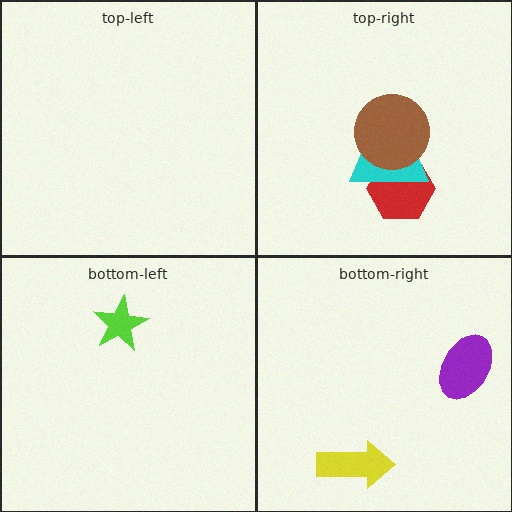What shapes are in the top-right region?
The red hexagon, the cyan trapezoid, the brown circle.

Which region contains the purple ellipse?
The bottom-right region.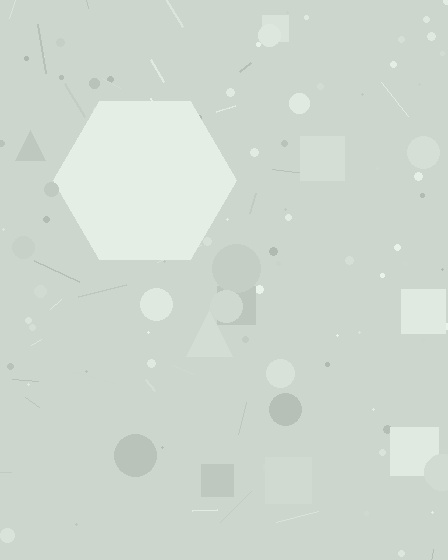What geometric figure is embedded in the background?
A hexagon is embedded in the background.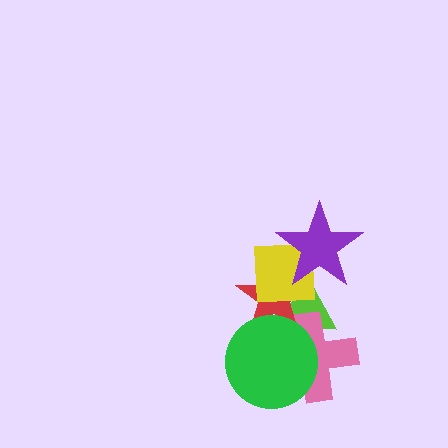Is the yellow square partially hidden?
Yes, it is partially covered by another shape.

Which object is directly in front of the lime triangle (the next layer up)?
The pink cross is directly in front of the lime triangle.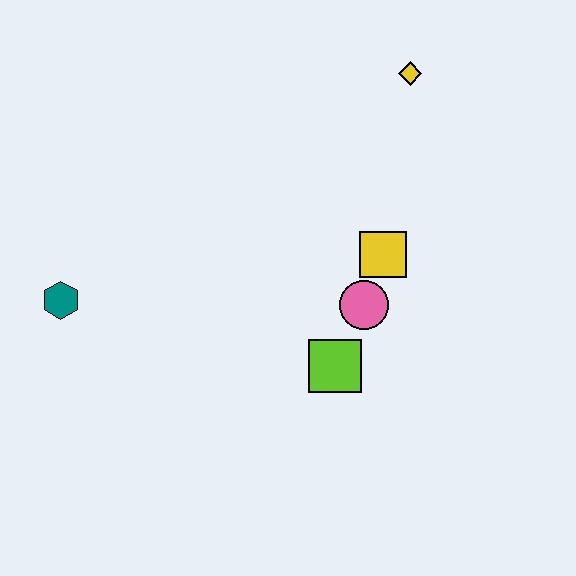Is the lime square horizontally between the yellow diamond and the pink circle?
No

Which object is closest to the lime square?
The pink circle is closest to the lime square.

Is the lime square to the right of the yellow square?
No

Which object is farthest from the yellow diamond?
The teal hexagon is farthest from the yellow diamond.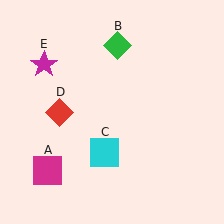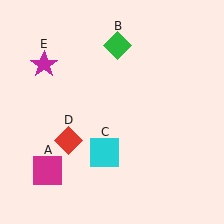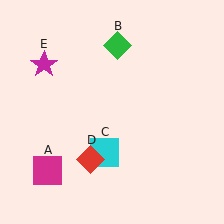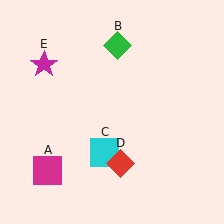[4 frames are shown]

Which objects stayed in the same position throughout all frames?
Magenta square (object A) and green diamond (object B) and cyan square (object C) and magenta star (object E) remained stationary.